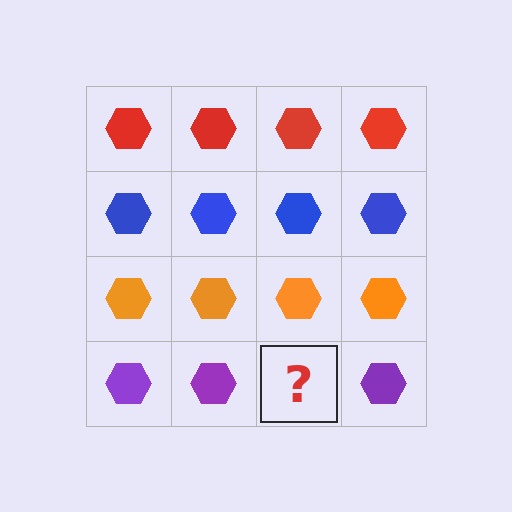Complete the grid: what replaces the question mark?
The question mark should be replaced with a purple hexagon.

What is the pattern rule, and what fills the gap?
The rule is that each row has a consistent color. The gap should be filled with a purple hexagon.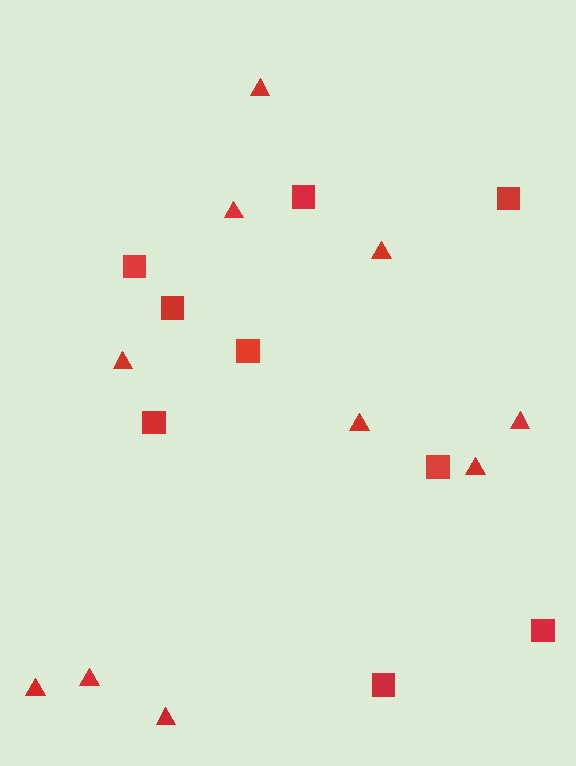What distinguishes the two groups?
There are 2 groups: one group of squares (9) and one group of triangles (10).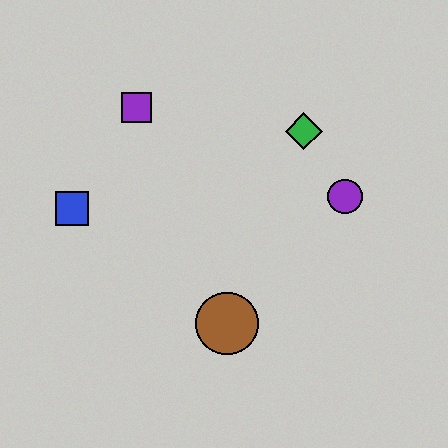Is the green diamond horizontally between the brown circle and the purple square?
No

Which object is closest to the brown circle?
The purple circle is closest to the brown circle.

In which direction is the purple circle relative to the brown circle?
The purple circle is above the brown circle.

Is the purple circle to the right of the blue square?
Yes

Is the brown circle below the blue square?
Yes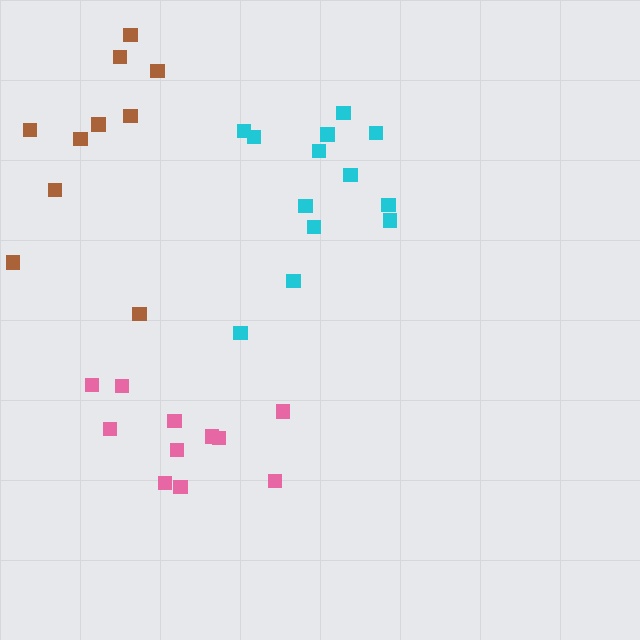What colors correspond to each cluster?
The clusters are colored: cyan, pink, brown.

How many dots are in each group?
Group 1: 13 dots, Group 2: 11 dots, Group 3: 10 dots (34 total).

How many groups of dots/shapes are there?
There are 3 groups.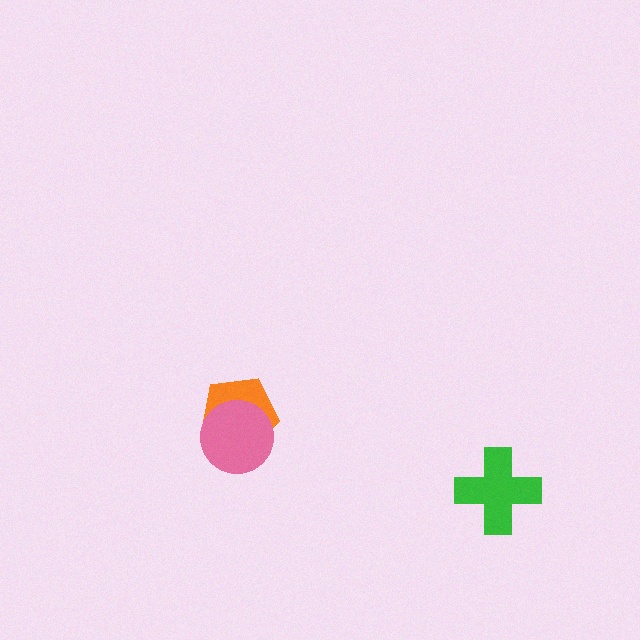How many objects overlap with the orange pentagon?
1 object overlaps with the orange pentagon.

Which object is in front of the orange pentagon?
The pink circle is in front of the orange pentagon.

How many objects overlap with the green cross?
0 objects overlap with the green cross.